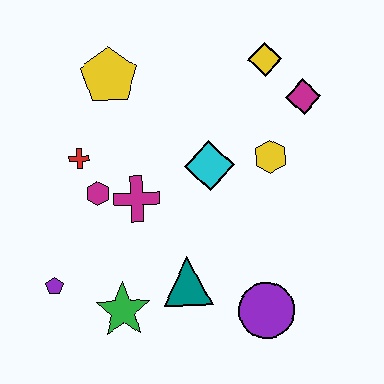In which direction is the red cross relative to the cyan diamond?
The red cross is to the left of the cyan diamond.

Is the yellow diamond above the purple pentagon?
Yes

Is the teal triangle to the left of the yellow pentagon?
No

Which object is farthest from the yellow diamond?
The purple pentagon is farthest from the yellow diamond.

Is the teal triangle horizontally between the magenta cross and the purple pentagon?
No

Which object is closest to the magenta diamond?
The yellow diamond is closest to the magenta diamond.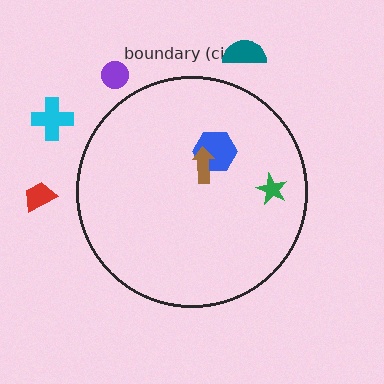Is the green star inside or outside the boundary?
Inside.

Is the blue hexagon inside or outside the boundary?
Inside.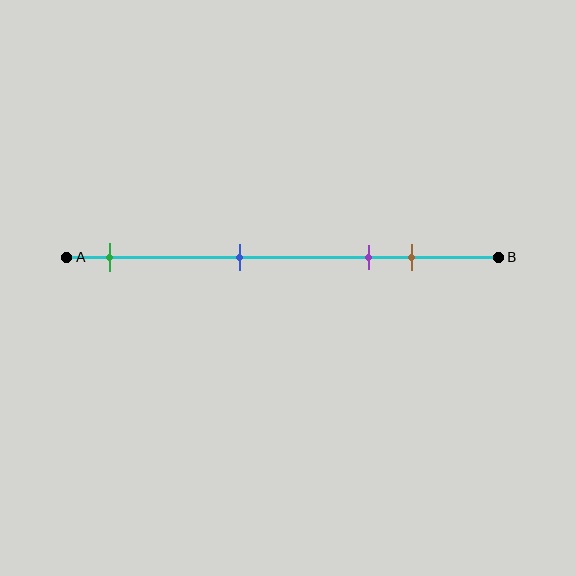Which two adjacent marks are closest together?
The purple and brown marks are the closest adjacent pair.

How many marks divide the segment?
There are 4 marks dividing the segment.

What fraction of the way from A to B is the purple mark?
The purple mark is approximately 70% (0.7) of the way from A to B.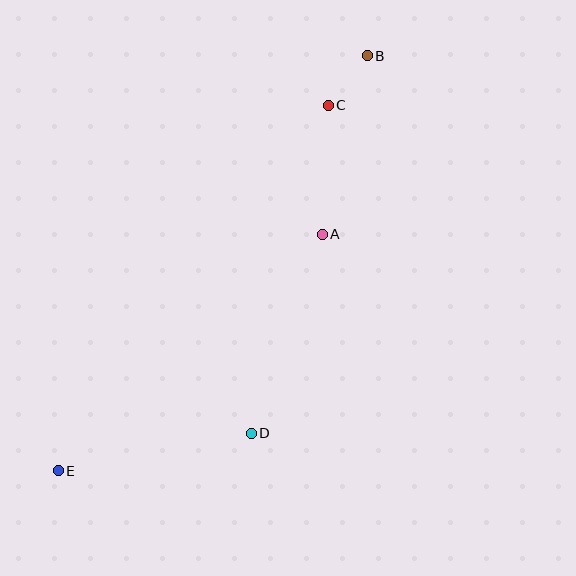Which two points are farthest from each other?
Points B and E are farthest from each other.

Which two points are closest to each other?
Points B and C are closest to each other.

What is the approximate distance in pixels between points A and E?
The distance between A and E is approximately 354 pixels.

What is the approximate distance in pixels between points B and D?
The distance between B and D is approximately 395 pixels.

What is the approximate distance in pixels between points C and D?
The distance between C and D is approximately 337 pixels.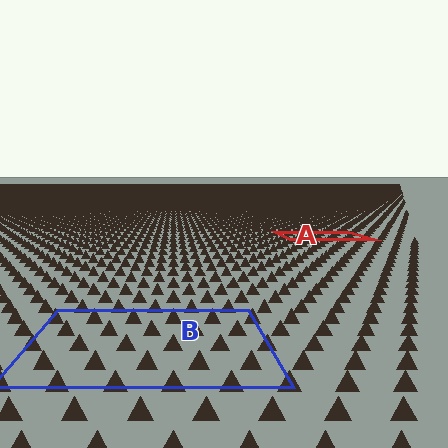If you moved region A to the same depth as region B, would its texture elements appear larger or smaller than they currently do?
They would appear larger. At a closer depth, the same texture elements are projected at a bigger on-screen size.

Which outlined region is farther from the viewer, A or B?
Region A is farther from the viewer — the texture elements inside it appear smaller and more densely packed.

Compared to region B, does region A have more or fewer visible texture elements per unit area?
Region A has more texture elements per unit area — they are packed more densely because it is farther away.